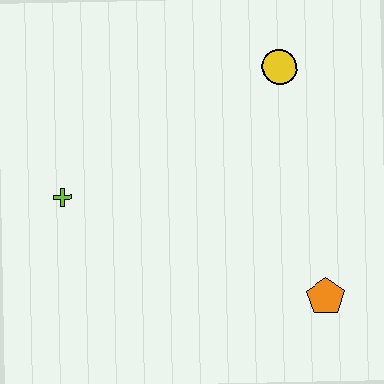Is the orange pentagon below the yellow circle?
Yes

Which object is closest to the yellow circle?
The orange pentagon is closest to the yellow circle.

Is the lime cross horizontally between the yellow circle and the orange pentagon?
No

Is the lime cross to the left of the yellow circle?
Yes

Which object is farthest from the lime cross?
The orange pentagon is farthest from the lime cross.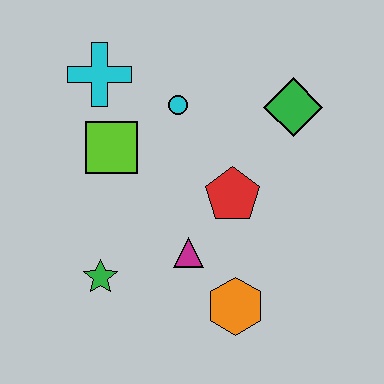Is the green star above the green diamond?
No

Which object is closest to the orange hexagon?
The magenta triangle is closest to the orange hexagon.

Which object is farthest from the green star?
The green diamond is farthest from the green star.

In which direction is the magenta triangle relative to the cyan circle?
The magenta triangle is below the cyan circle.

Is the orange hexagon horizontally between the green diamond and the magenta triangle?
Yes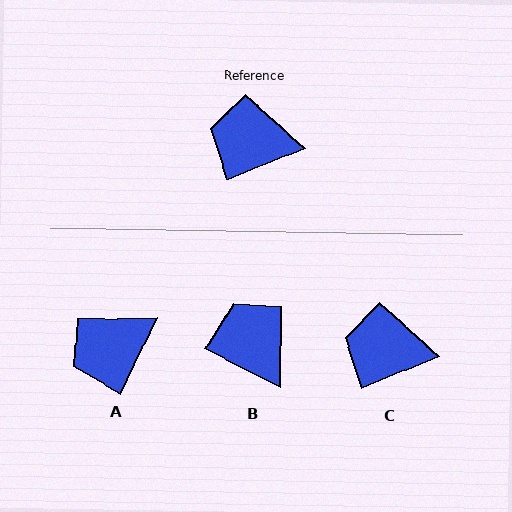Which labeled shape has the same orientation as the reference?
C.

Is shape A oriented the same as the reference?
No, it is off by about 42 degrees.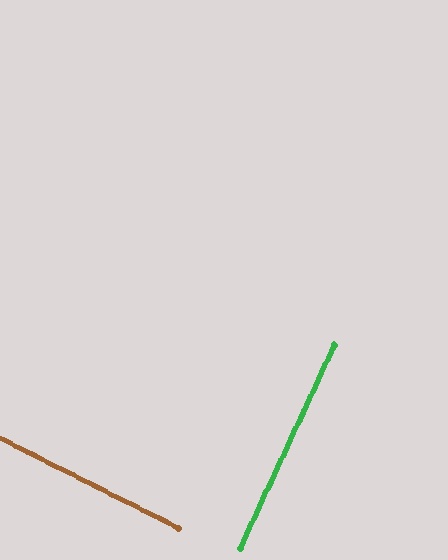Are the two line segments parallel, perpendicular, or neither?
Perpendicular — they meet at approximately 88°.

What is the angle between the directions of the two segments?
Approximately 88 degrees.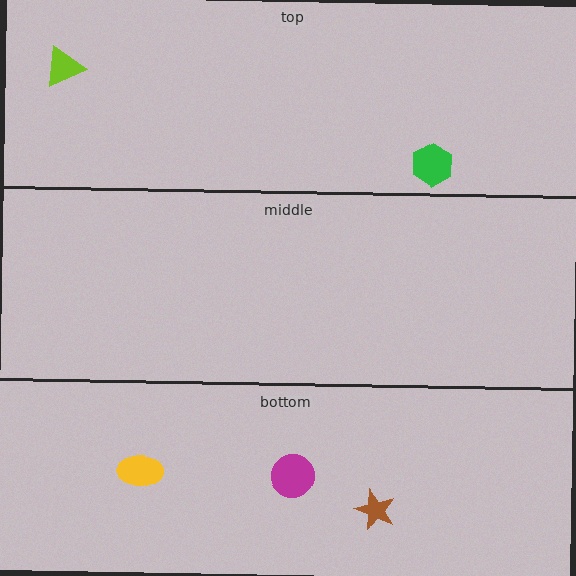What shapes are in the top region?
The green hexagon, the lime triangle.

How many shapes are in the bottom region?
3.